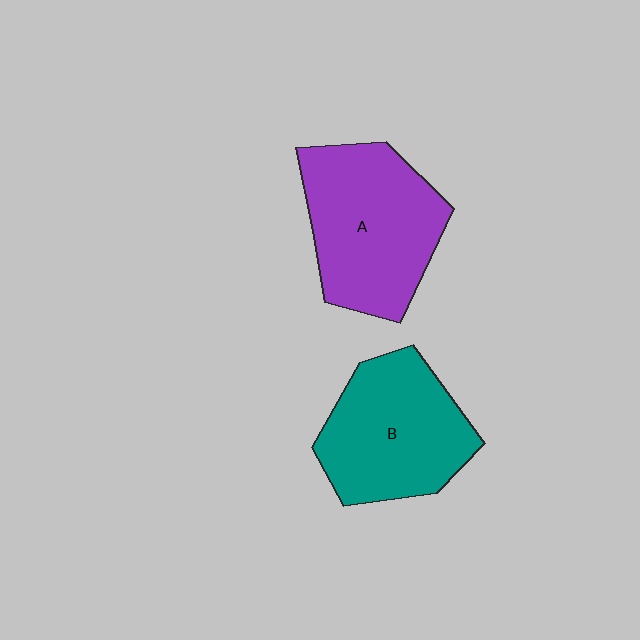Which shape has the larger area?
Shape A (purple).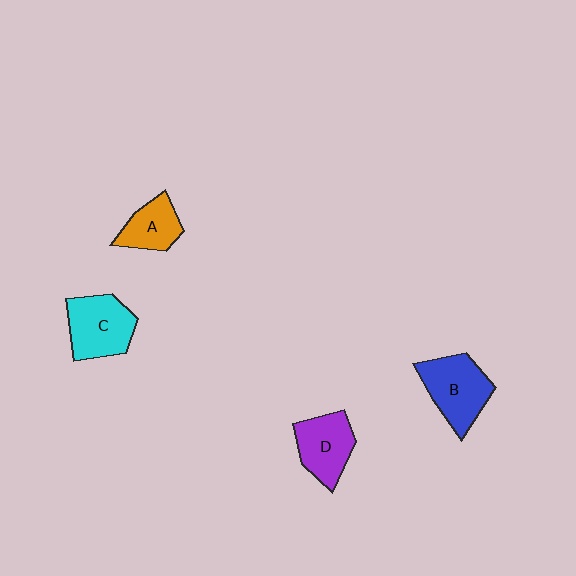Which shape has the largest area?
Shape B (blue).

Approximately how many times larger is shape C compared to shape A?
Approximately 1.5 times.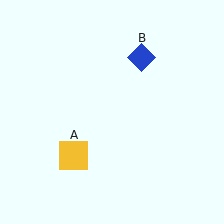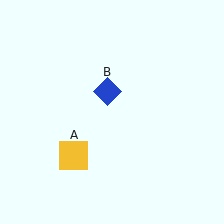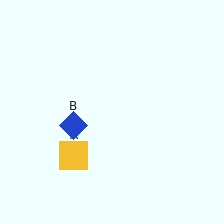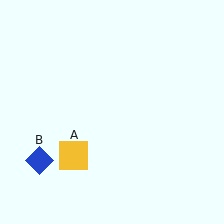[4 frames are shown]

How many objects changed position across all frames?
1 object changed position: blue diamond (object B).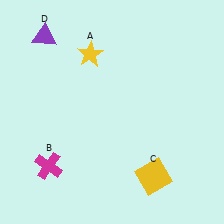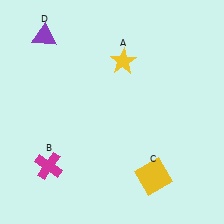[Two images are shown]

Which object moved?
The yellow star (A) moved right.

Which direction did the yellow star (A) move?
The yellow star (A) moved right.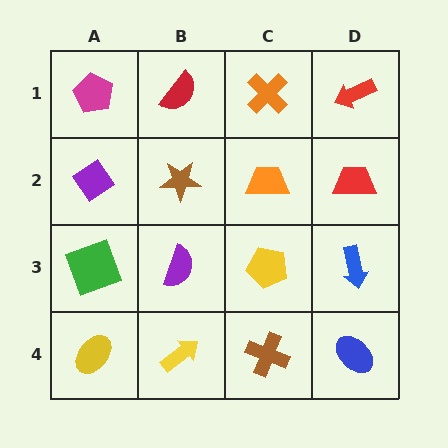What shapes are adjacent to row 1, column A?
A purple diamond (row 2, column A), a red semicircle (row 1, column B).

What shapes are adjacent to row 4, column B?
A purple semicircle (row 3, column B), a yellow ellipse (row 4, column A), a brown cross (row 4, column C).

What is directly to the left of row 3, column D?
A yellow pentagon.